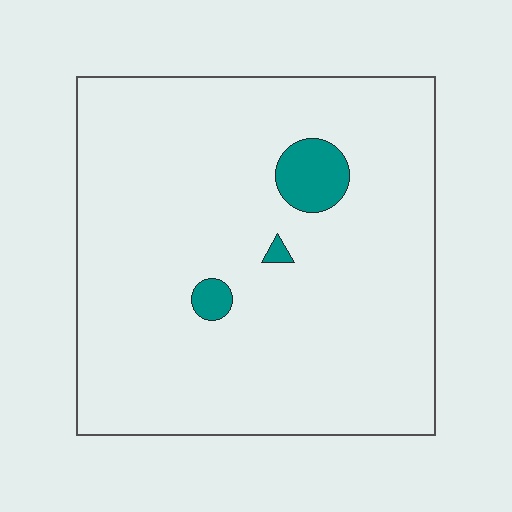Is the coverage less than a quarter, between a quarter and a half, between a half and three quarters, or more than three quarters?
Less than a quarter.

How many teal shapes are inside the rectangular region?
3.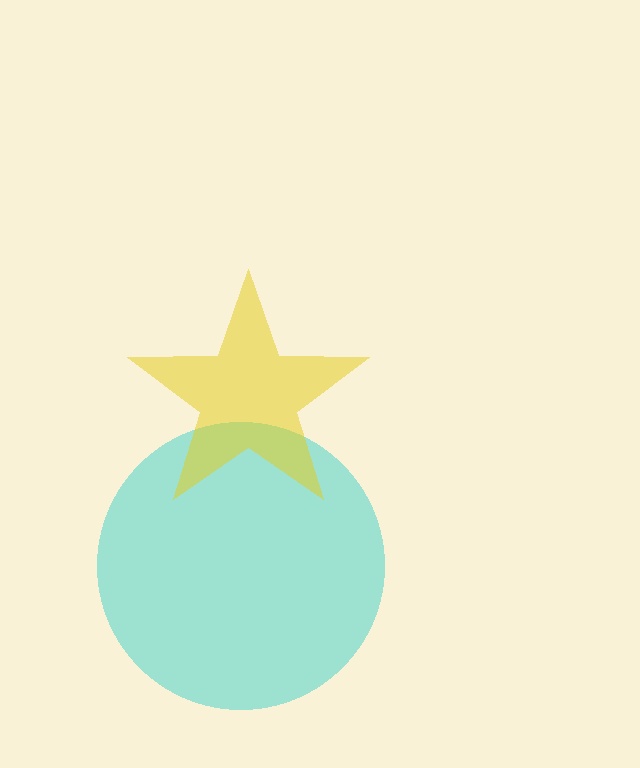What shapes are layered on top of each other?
The layered shapes are: a cyan circle, a yellow star.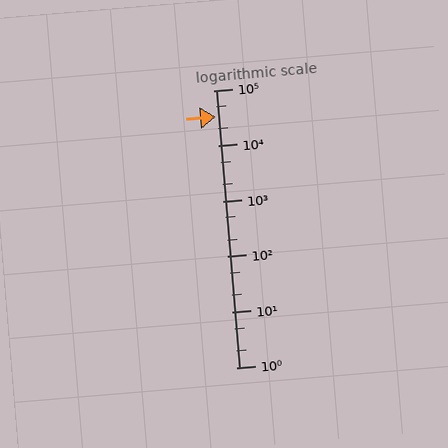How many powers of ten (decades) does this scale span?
The scale spans 5 decades, from 1 to 100000.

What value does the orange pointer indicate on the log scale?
The pointer indicates approximately 34000.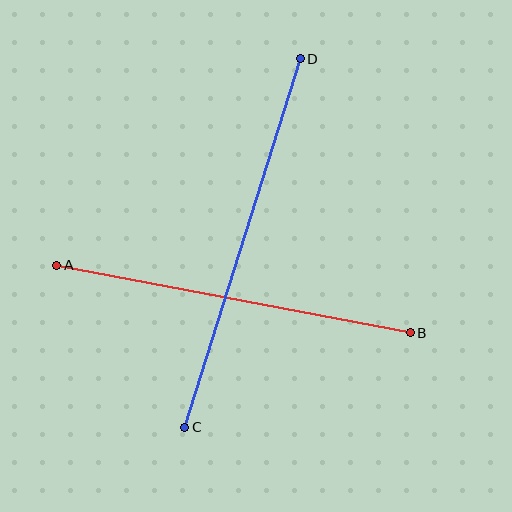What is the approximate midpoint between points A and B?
The midpoint is at approximately (234, 299) pixels.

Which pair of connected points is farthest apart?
Points C and D are farthest apart.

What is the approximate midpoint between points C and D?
The midpoint is at approximately (243, 243) pixels.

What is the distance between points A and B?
The distance is approximately 360 pixels.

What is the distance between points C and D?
The distance is approximately 386 pixels.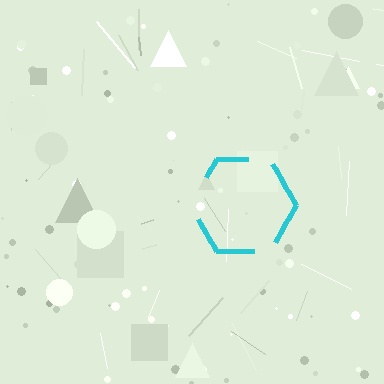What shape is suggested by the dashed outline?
The dashed outline suggests a hexagon.